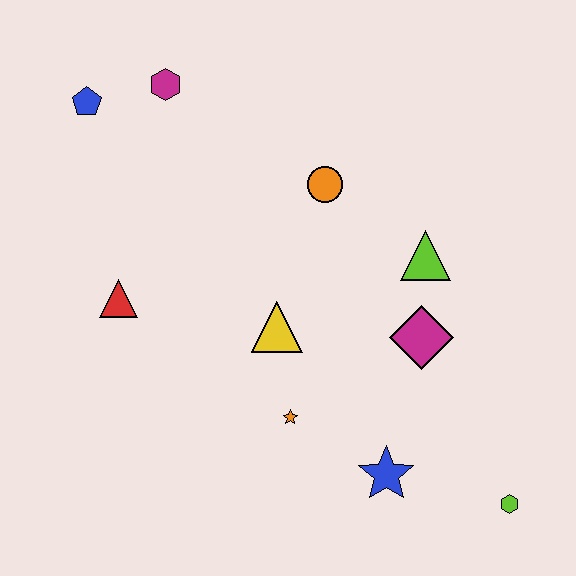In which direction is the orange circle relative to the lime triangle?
The orange circle is to the left of the lime triangle.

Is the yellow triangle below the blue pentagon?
Yes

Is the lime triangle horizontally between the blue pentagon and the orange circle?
No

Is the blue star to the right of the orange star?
Yes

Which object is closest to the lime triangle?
The magenta diamond is closest to the lime triangle.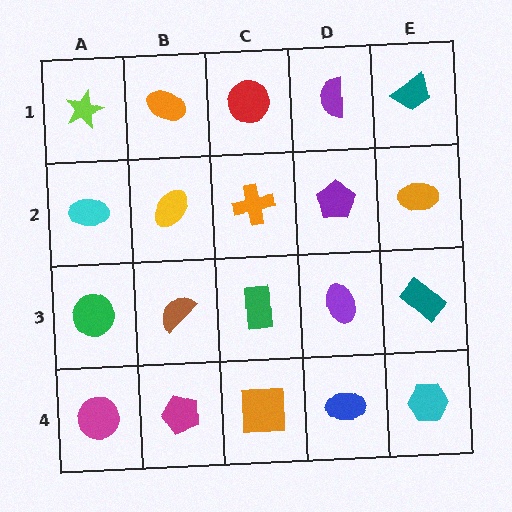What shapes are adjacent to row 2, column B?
An orange ellipse (row 1, column B), a brown semicircle (row 3, column B), a cyan ellipse (row 2, column A), an orange cross (row 2, column C).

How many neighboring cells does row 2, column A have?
3.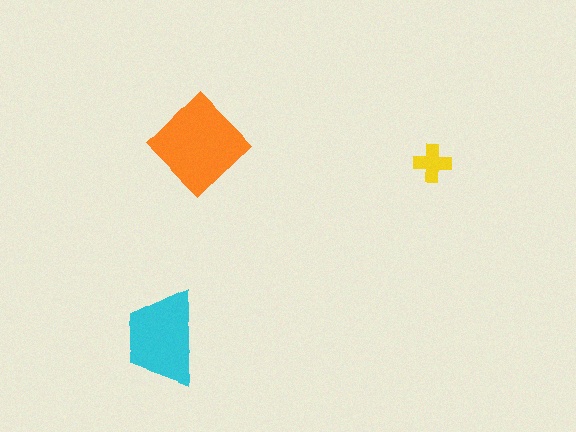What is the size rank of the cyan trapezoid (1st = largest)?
2nd.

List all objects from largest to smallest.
The orange diamond, the cyan trapezoid, the yellow cross.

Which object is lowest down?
The cyan trapezoid is bottommost.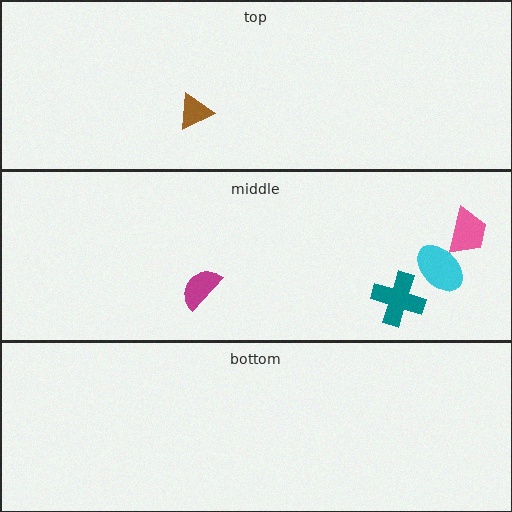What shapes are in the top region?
The brown triangle.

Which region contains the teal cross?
The middle region.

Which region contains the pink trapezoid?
The middle region.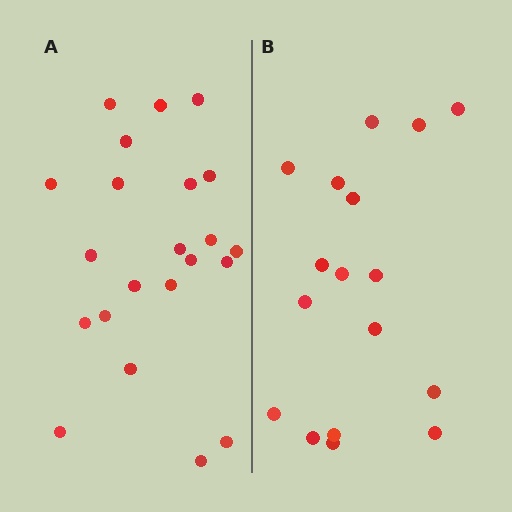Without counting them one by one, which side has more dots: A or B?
Region A (the left region) has more dots.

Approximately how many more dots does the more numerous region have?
Region A has about 5 more dots than region B.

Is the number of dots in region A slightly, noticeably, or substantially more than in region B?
Region A has noticeably more, but not dramatically so. The ratio is roughly 1.3 to 1.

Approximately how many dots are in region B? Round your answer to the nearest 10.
About 20 dots. (The exact count is 17, which rounds to 20.)